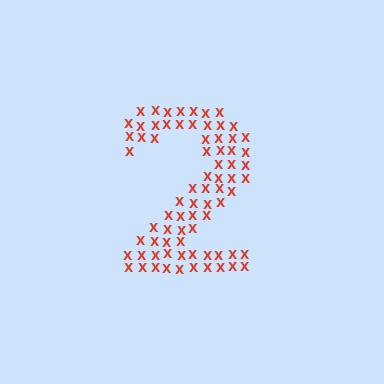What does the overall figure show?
The overall figure shows the digit 2.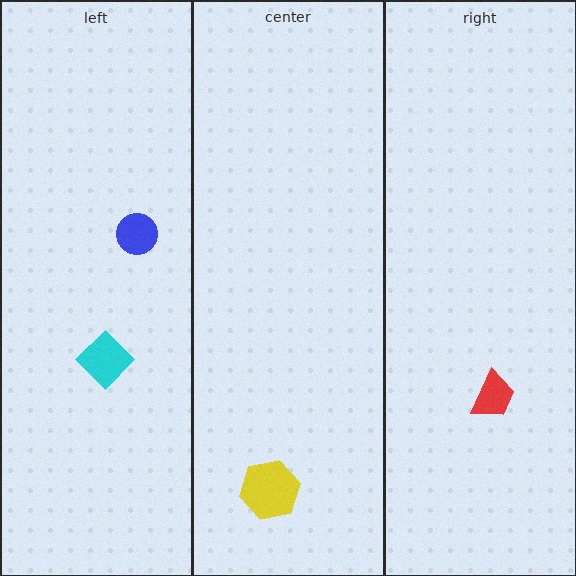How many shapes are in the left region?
2.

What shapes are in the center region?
The yellow hexagon.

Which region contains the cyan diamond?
The left region.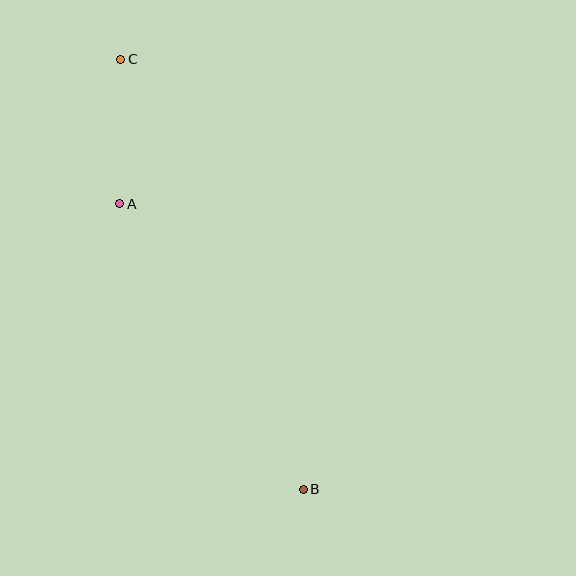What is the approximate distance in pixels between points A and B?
The distance between A and B is approximately 340 pixels.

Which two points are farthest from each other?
Points B and C are farthest from each other.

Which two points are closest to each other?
Points A and C are closest to each other.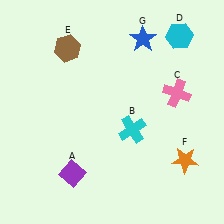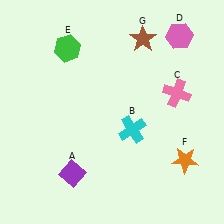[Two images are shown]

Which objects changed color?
D changed from cyan to pink. E changed from brown to green. G changed from blue to brown.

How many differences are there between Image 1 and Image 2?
There are 3 differences between the two images.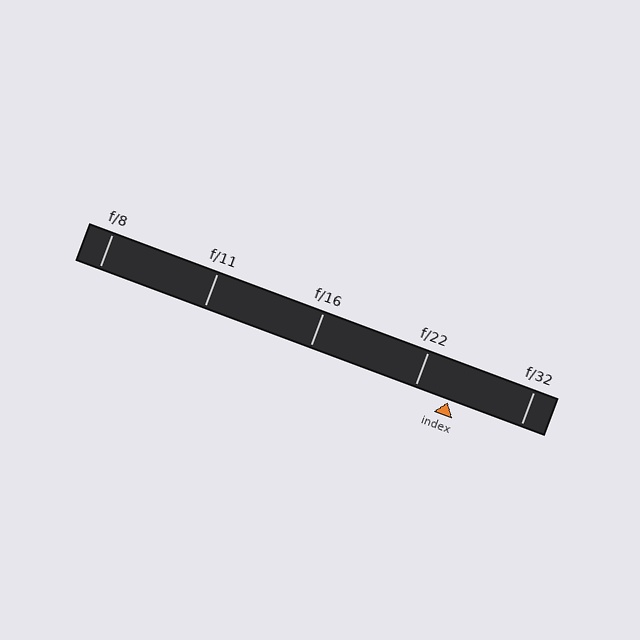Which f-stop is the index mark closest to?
The index mark is closest to f/22.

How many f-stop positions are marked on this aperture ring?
There are 5 f-stop positions marked.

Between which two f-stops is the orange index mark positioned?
The index mark is between f/22 and f/32.